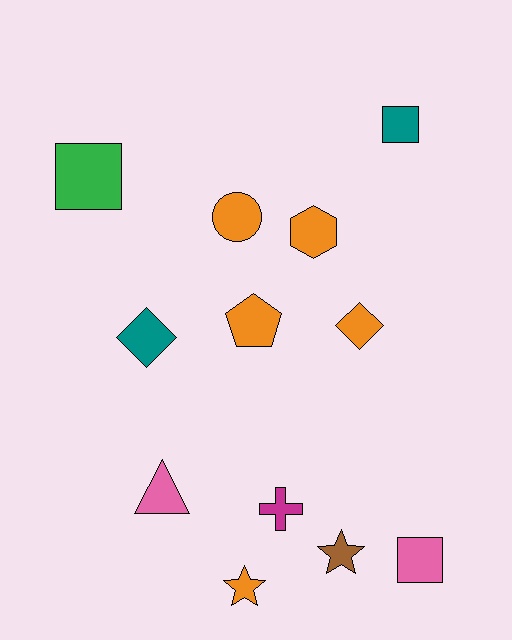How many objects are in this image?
There are 12 objects.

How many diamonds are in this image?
There are 2 diamonds.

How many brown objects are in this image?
There is 1 brown object.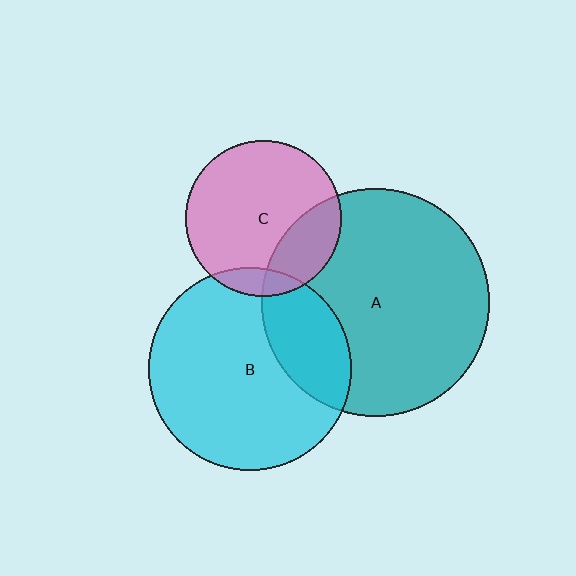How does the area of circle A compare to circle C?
Approximately 2.1 times.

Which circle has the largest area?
Circle A (teal).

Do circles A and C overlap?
Yes.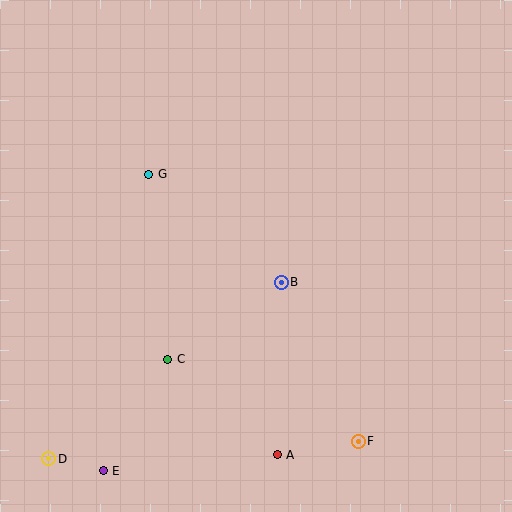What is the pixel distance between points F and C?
The distance between F and C is 208 pixels.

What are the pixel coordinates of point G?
Point G is at (149, 174).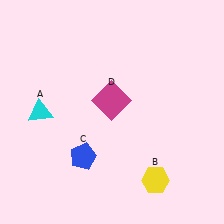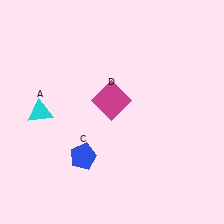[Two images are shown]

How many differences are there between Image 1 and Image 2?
There is 1 difference between the two images.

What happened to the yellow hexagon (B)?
The yellow hexagon (B) was removed in Image 2. It was in the bottom-right area of Image 1.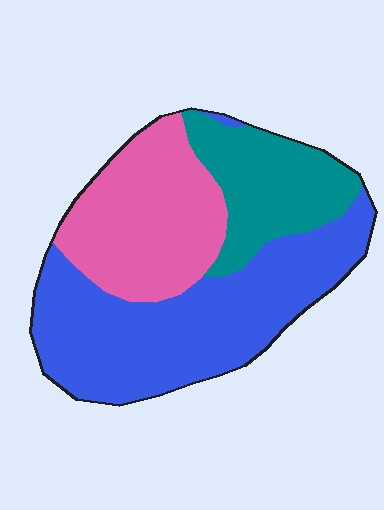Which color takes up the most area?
Blue, at roughly 50%.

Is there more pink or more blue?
Blue.